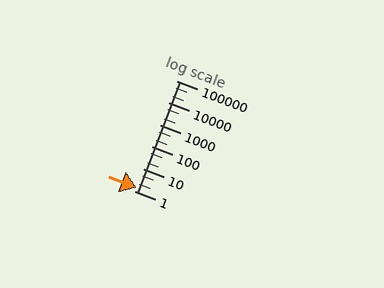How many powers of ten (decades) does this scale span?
The scale spans 5 decades, from 1 to 100000.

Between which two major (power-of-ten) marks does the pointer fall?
The pointer is between 1 and 10.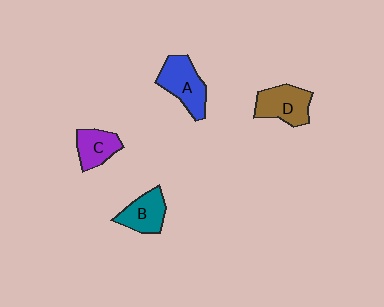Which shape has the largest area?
Shape A (blue).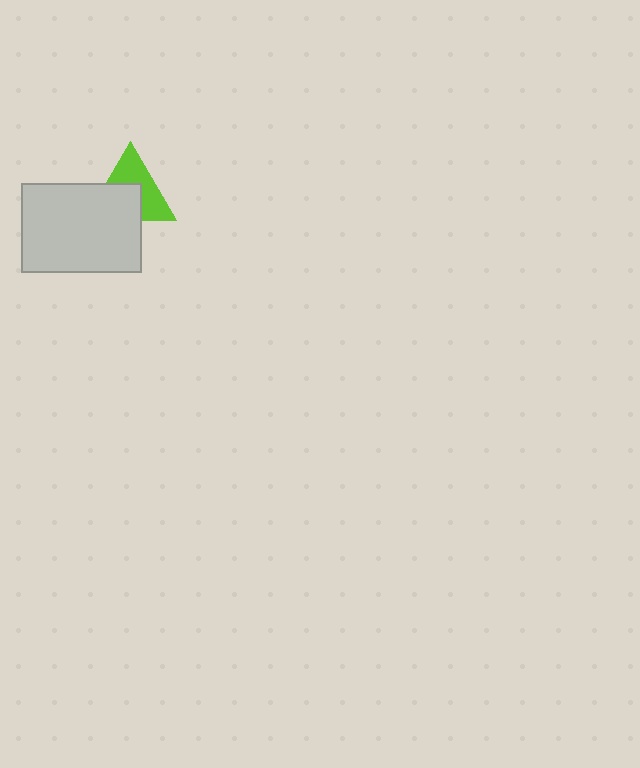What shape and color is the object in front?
The object in front is a light gray rectangle.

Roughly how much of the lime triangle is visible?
About half of it is visible (roughly 53%).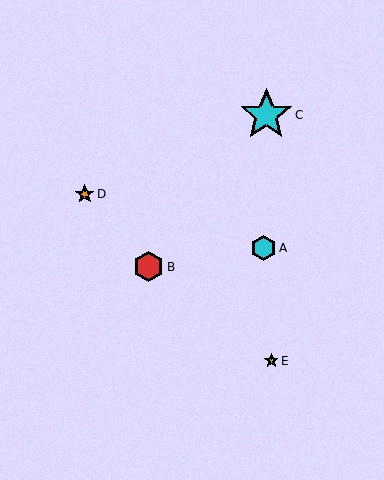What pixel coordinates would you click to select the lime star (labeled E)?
Click at (271, 361) to select the lime star E.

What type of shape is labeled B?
Shape B is a red hexagon.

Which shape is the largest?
The cyan star (labeled C) is the largest.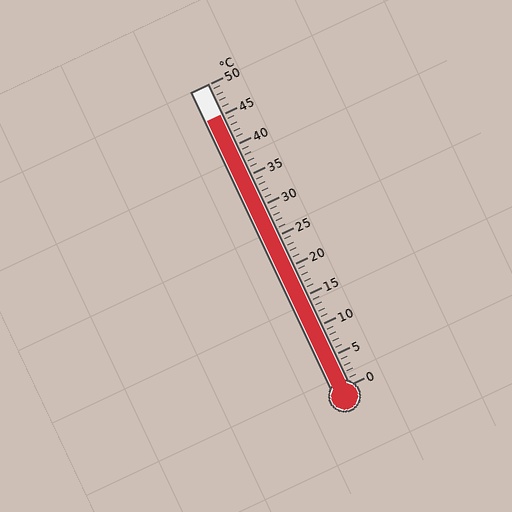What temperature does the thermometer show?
The thermometer shows approximately 45°C.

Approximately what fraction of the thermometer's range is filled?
The thermometer is filled to approximately 90% of its range.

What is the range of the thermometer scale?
The thermometer scale ranges from 0°C to 50°C.